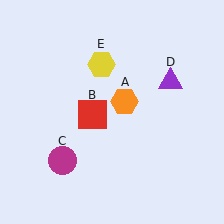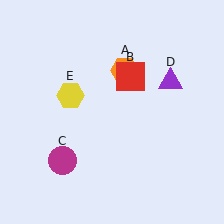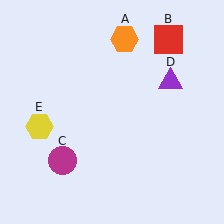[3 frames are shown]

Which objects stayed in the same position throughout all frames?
Magenta circle (object C) and purple triangle (object D) remained stationary.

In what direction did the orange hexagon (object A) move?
The orange hexagon (object A) moved up.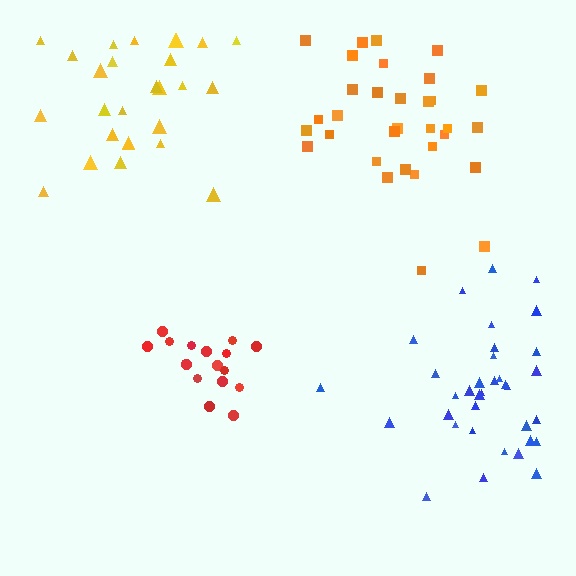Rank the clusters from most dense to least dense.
red, blue, orange, yellow.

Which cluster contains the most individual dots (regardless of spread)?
Blue (35).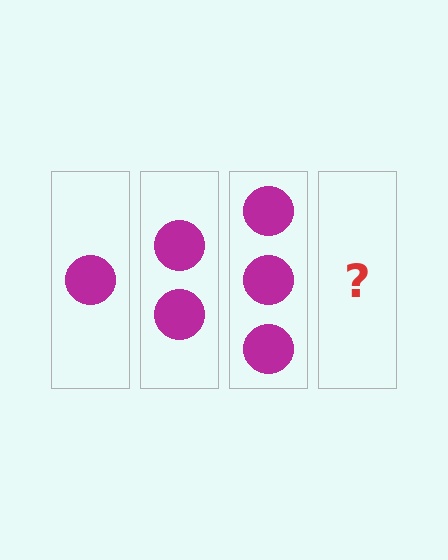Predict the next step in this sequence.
The next step is 4 circles.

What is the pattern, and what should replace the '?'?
The pattern is that each step adds one more circle. The '?' should be 4 circles.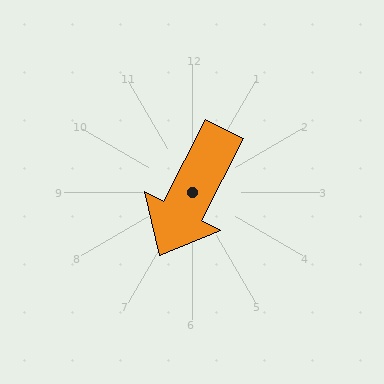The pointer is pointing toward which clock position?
Roughly 7 o'clock.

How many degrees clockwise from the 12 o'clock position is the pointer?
Approximately 207 degrees.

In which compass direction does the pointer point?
Southwest.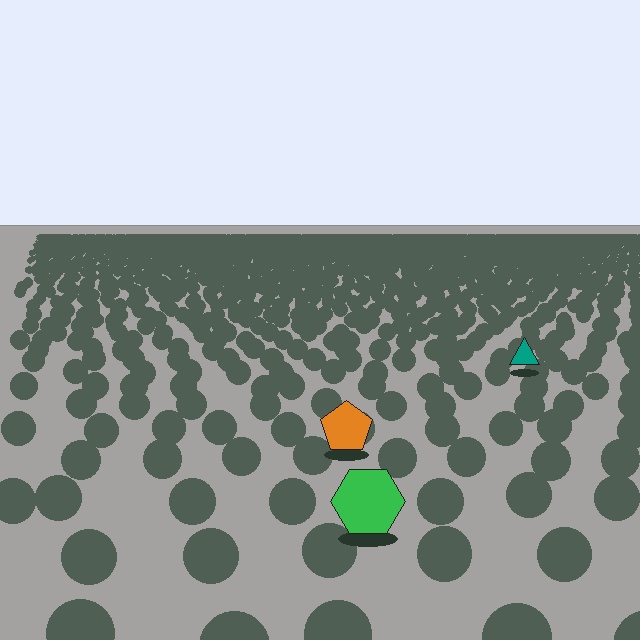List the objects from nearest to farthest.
From nearest to farthest: the green hexagon, the orange pentagon, the teal triangle.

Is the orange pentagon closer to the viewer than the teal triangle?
Yes. The orange pentagon is closer — you can tell from the texture gradient: the ground texture is coarser near it.